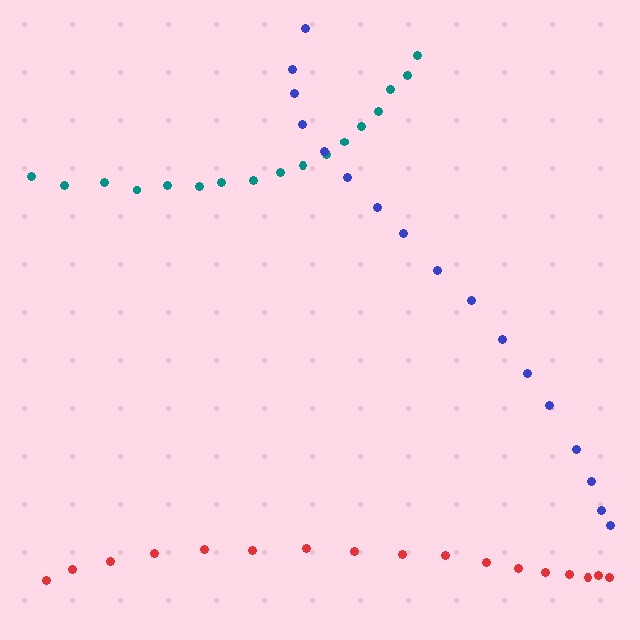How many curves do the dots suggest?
There are 3 distinct paths.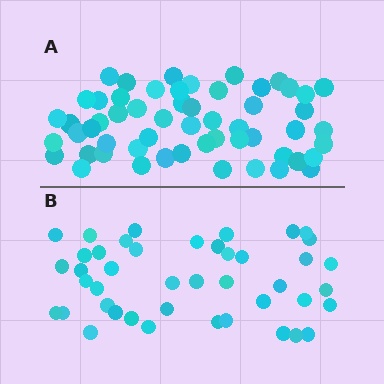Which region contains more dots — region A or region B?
Region A (the top region) has more dots.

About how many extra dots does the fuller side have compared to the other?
Region A has approximately 15 more dots than region B.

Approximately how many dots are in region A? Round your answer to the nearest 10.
About 60 dots. (The exact count is 56, which rounds to 60.)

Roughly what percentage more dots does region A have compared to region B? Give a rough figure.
About 30% more.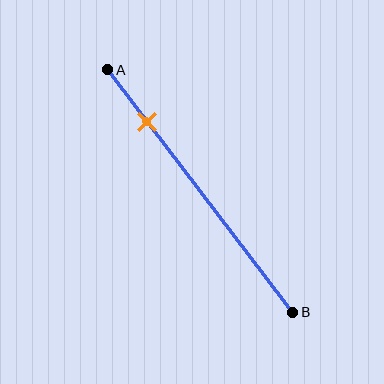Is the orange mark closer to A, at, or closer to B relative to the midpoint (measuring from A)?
The orange mark is closer to point A than the midpoint of segment AB.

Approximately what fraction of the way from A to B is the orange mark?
The orange mark is approximately 20% of the way from A to B.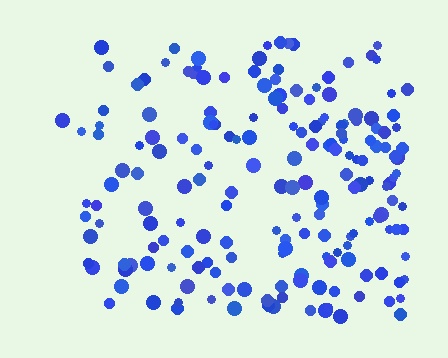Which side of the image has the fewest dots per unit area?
The left.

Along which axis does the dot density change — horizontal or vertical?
Horizontal.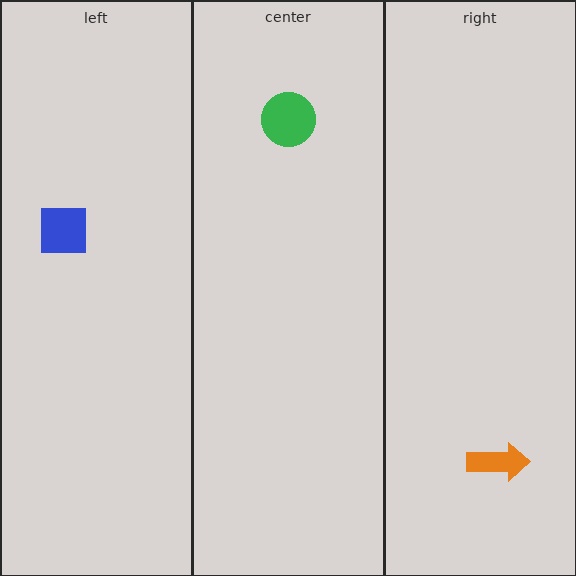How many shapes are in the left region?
1.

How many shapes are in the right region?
1.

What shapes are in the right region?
The orange arrow.